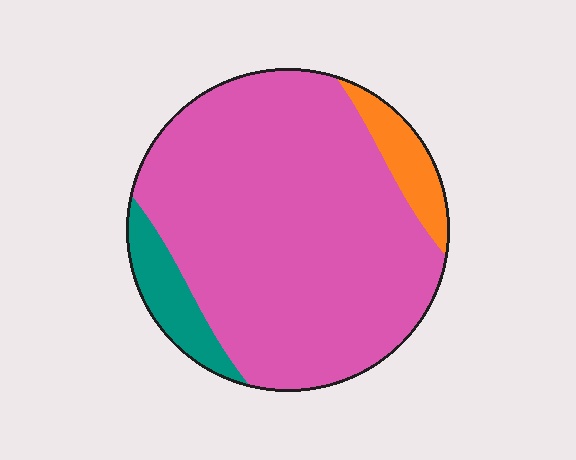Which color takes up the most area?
Pink, at roughly 85%.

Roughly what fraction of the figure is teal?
Teal covers about 10% of the figure.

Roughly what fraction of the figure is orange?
Orange covers about 10% of the figure.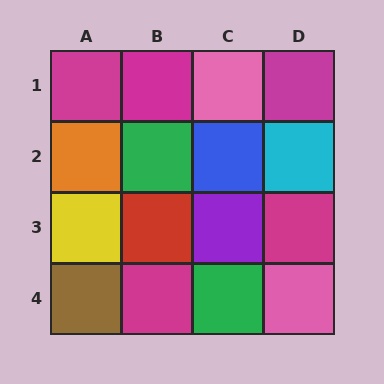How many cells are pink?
2 cells are pink.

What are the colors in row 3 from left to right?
Yellow, red, purple, magenta.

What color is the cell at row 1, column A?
Magenta.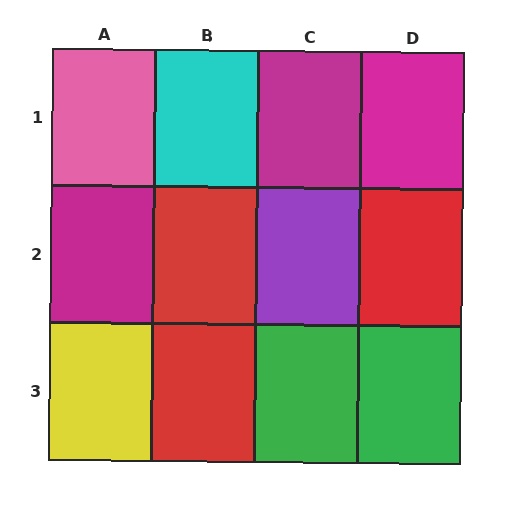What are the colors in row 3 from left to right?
Yellow, red, green, green.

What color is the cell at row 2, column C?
Purple.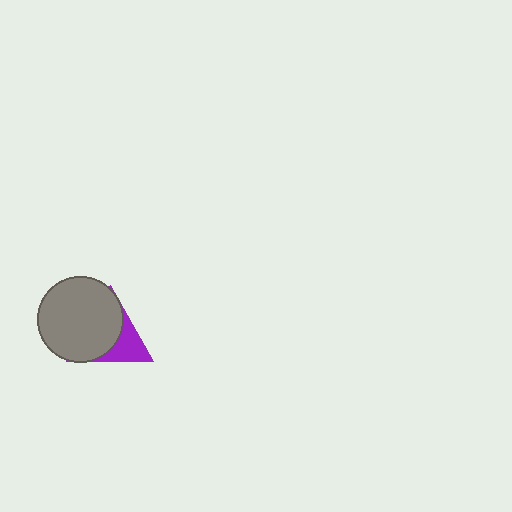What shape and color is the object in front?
The object in front is a gray circle.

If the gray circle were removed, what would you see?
You would see the complete purple triangle.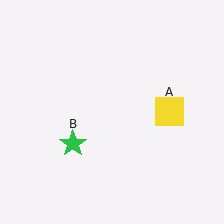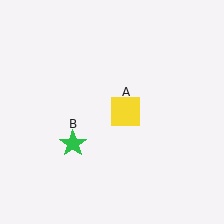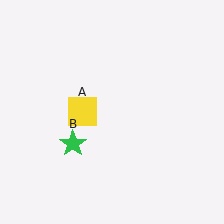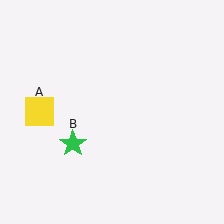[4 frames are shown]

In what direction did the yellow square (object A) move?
The yellow square (object A) moved left.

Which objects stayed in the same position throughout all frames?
Green star (object B) remained stationary.